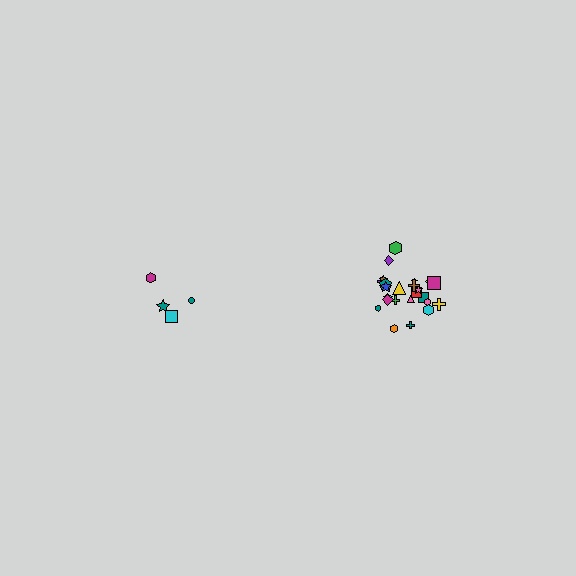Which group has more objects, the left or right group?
The right group.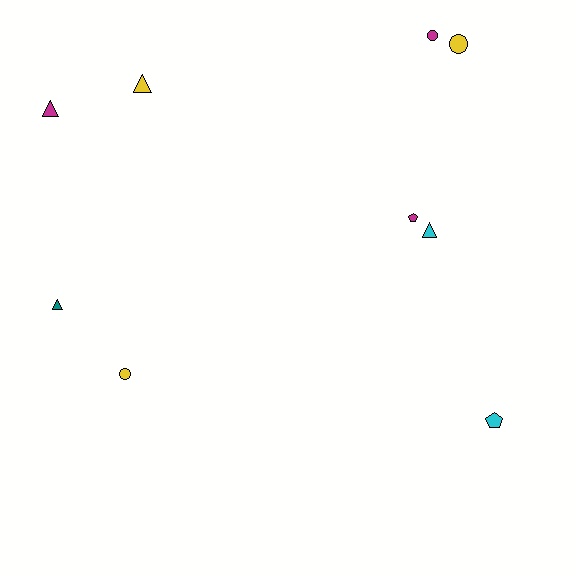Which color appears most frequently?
Magenta, with 3 objects.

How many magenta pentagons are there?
There is 1 magenta pentagon.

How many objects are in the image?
There are 9 objects.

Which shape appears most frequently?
Triangle, with 4 objects.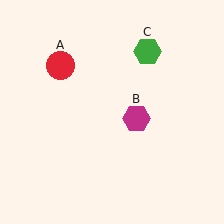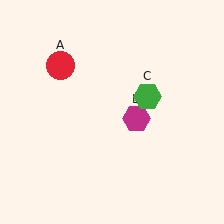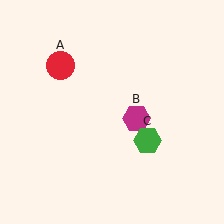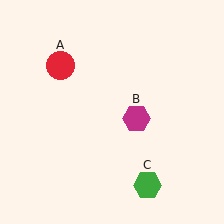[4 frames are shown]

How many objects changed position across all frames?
1 object changed position: green hexagon (object C).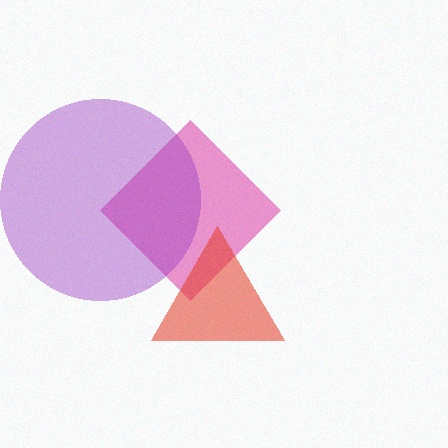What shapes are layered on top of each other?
The layered shapes are: a pink diamond, a purple circle, a red triangle.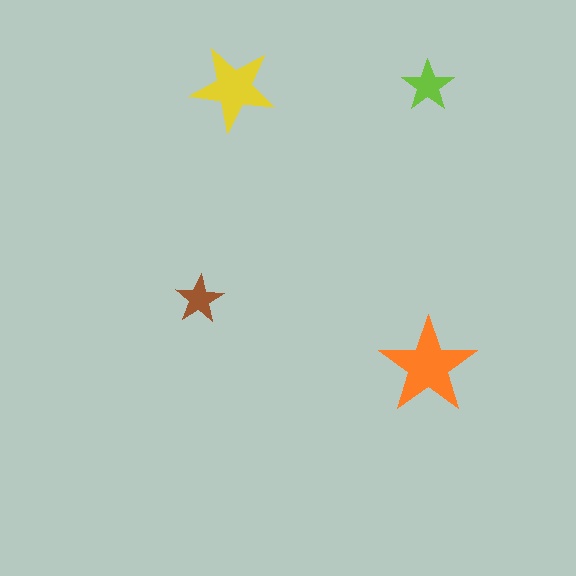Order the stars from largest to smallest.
the orange one, the yellow one, the lime one, the brown one.